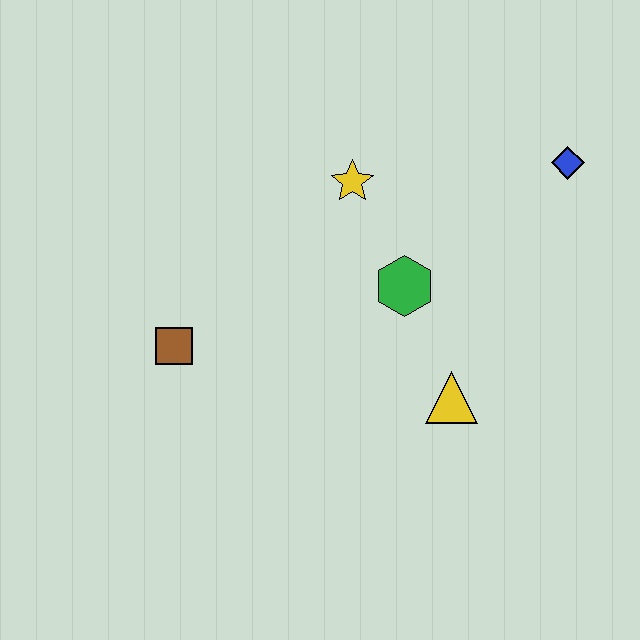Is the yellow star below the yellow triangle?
No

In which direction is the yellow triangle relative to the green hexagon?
The yellow triangle is below the green hexagon.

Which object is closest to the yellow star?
The green hexagon is closest to the yellow star.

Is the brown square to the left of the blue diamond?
Yes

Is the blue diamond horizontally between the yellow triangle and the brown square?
No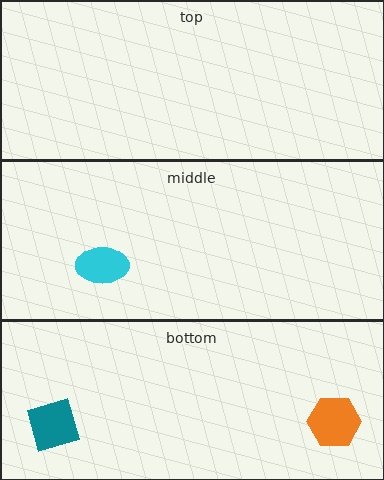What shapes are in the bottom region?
The orange hexagon, the teal square.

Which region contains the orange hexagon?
The bottom region.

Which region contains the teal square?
The bottom region.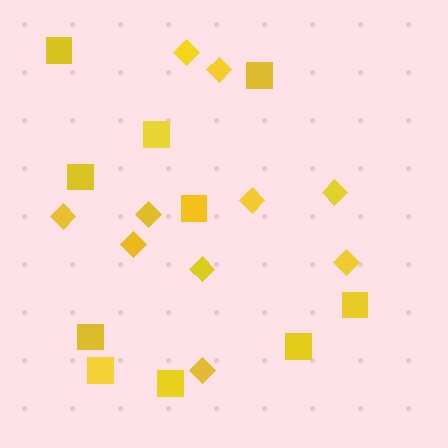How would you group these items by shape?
There are 2 groups: one group of squares (10) and one group of diamonds (10).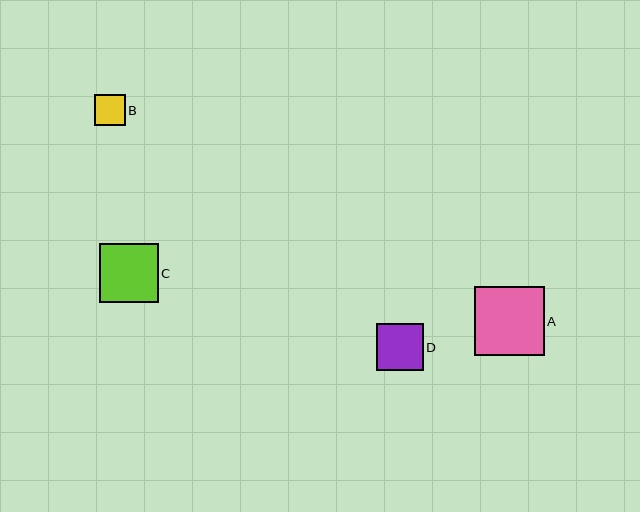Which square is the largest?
Square A is the largest with a size of approximately 69 pixels.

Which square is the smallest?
Square B is the smallest with a size of approximately 31 pixels.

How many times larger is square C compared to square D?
Square C is approximately 1.3 times the size of square D.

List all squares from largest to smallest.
From largest to smallest: A, C, D, B.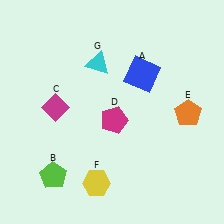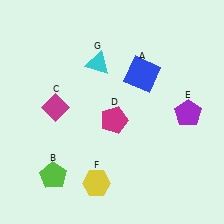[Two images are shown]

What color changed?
The pentagon (E) changed from orange in Image 1 to purple in Image 2.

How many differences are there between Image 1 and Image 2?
There is 1 difference between the two images.